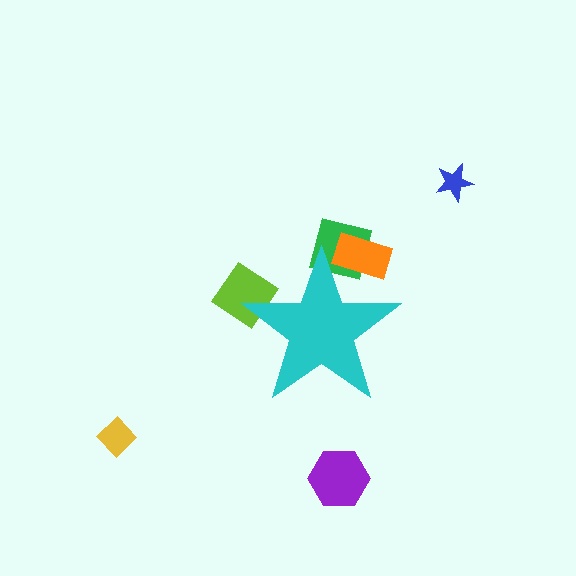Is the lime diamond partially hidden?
Yes, the lime diamond is partially hidden behind the cyan star.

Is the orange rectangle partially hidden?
Yes, the orange rectangle is partially hidden behind the cyan star.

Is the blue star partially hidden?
No, the blue star is fully visible.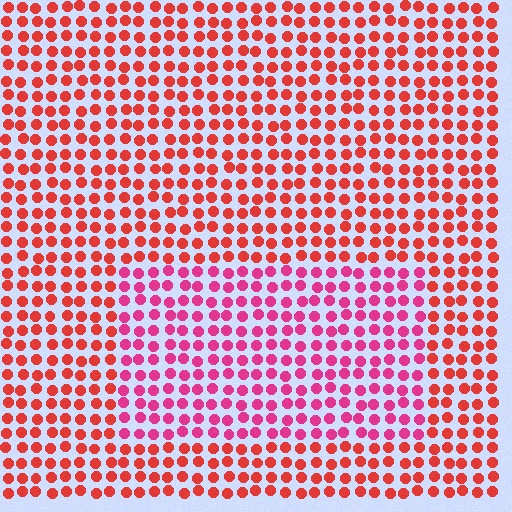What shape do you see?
I see a rectangle.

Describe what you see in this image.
The image is filled with small red elements in a uniform arrangement. A rectangle-shaped region is visible where the elements are tinted to a slightly different hue, forming a subtle color boundary.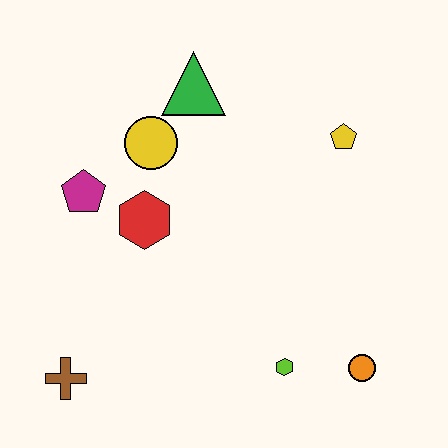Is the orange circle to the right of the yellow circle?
Yes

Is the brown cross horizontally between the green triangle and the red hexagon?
No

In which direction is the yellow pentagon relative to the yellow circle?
The yellow pentagon is to the right of the yellow circle.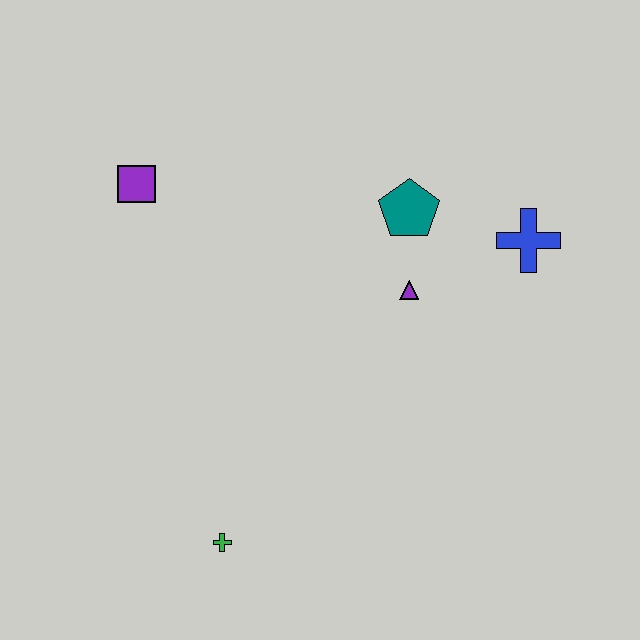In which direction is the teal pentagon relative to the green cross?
The teal pentagon is above the green cross.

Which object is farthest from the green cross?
The blue cross is farthest from the green cross.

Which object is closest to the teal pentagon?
The purple triangle is closest to the teal pentagon.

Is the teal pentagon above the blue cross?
Yes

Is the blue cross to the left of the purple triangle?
No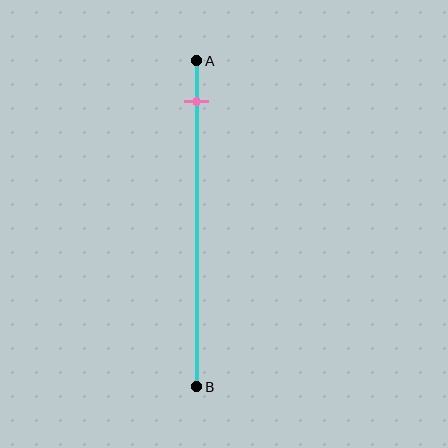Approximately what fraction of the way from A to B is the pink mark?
The pink mark is approximately 10% of the way from A to B.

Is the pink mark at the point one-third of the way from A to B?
No, the mark is at about 10% from A, not at the 33% one-third point.